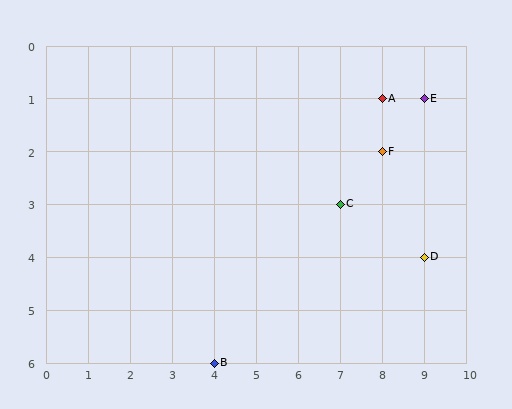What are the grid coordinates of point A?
Point A is at grid coordinates (8, 1).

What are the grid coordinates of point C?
Point C is at grid coordinates (7, 3).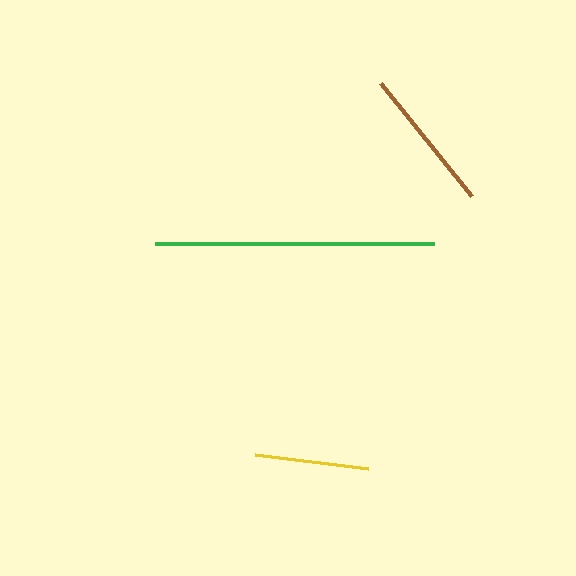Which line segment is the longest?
The green line is the longest at approximately 279 pixels.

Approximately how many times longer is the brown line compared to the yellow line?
The brown line is approximately 1.3 times the length of the yellow line.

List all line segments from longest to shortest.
From longest to shortest: green, brown, yellow.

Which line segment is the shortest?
The yellow line is the shortest at approximately 115 pixels.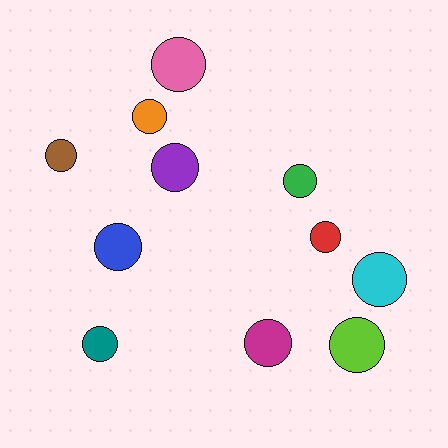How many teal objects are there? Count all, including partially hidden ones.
There is 1 teal object.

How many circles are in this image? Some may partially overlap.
There are 11 circles.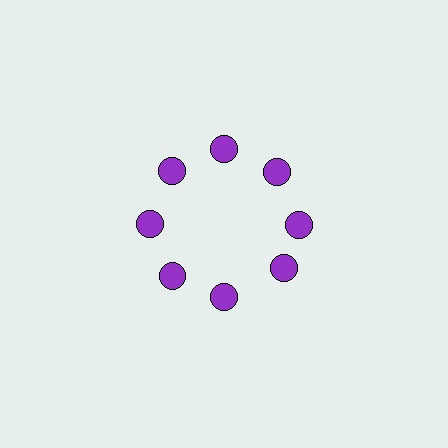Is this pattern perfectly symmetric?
No. The 8 purple circles are arranged in a ring, but one element near the 4 o'clock position is rotated out of alignment along the ring, breaking the 8-fold rotational symmetry.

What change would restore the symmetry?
The symmetry would be restored by rotating it back into even spacing with its neighbors so that all 8 circles sit at equal angles and equal distance from the center.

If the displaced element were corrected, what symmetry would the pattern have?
It would have 8-fold rotational symmetry — the pattern would map onto itself every 45 degrees.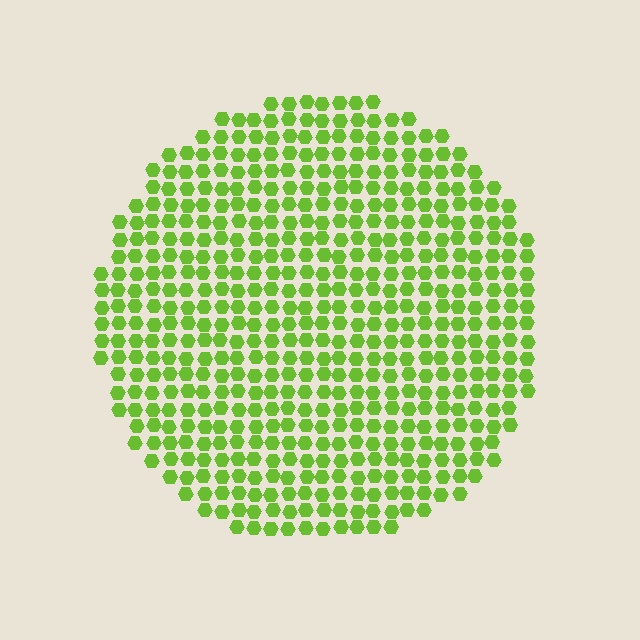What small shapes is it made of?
It is made of small hexagons.